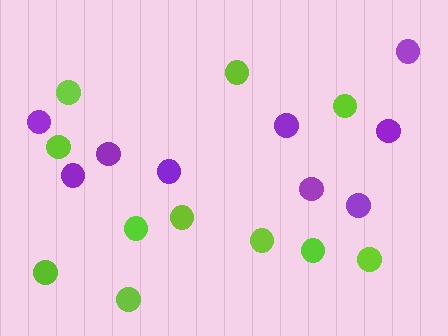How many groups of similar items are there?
There are 2 groups: one group of lime circles (11) and one group of purple circles (9).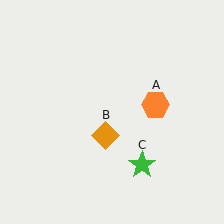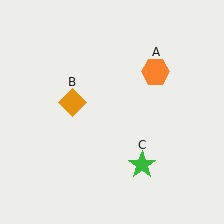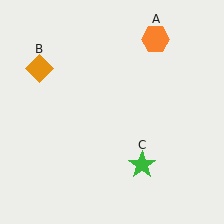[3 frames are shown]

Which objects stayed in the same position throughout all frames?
Green star (object C) remained stationary.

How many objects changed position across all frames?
2 objects changed position: orange hexagon (object A), orange diamond (object B).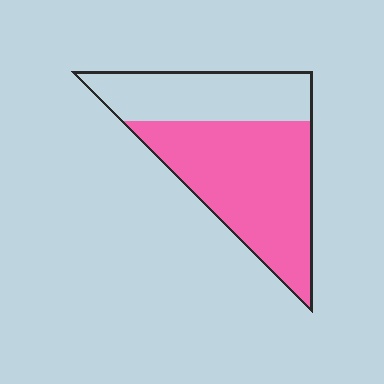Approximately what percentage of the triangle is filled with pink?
Approximately 65%.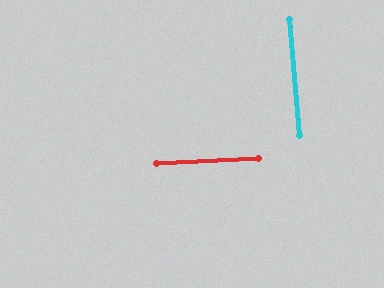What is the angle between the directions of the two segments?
Approximately 88 degrees.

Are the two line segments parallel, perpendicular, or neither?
Perpendicular — they meet at approximately 88°.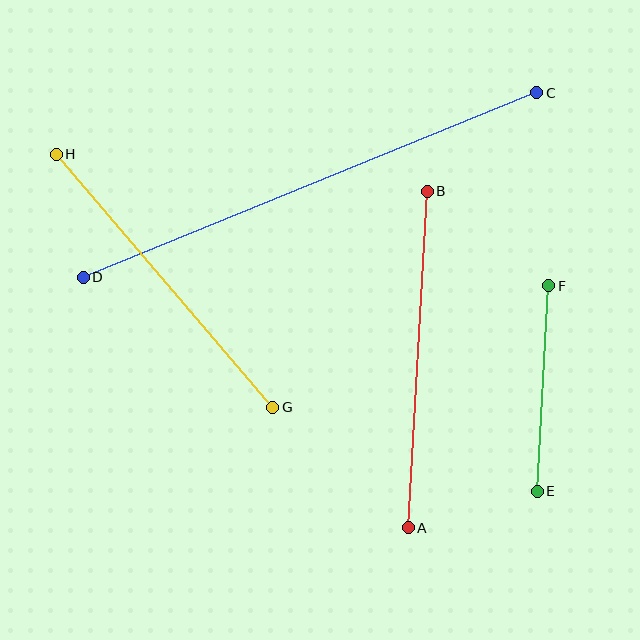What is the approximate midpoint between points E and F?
The midpoint is at approximately (543, 389) pixels.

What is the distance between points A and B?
The distance is approximately 337 pixels.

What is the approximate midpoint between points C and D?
The midpoint is at approximately (310, 185) pixels.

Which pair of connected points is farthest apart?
Points C and D are farthest apart.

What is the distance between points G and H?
The distance is approximately 333 pixels.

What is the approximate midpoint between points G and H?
The midpoint is at approximately (164, 281) pixels.